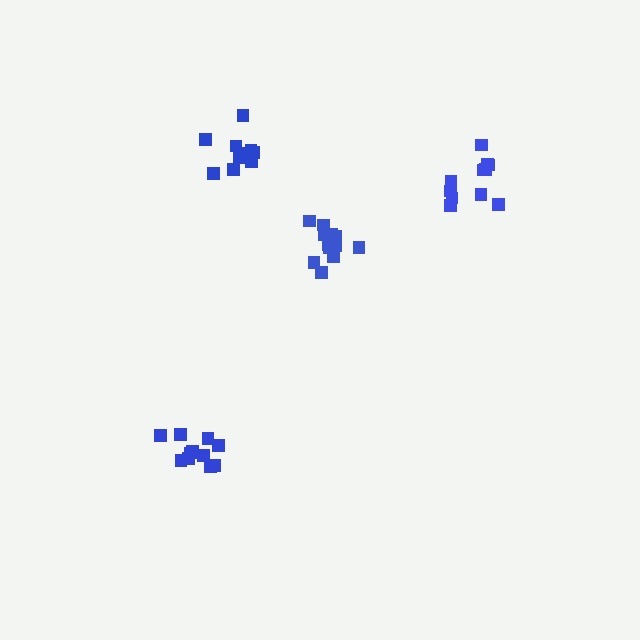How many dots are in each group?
Group 1: 13 dots, Group 2: 11 dots, Group 3: 11 dots, Group 4: 11 dots (46 total).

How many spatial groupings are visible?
There are 4 spatial groupings.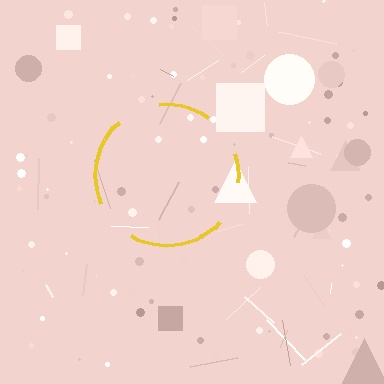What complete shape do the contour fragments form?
The contour fragments form a circle.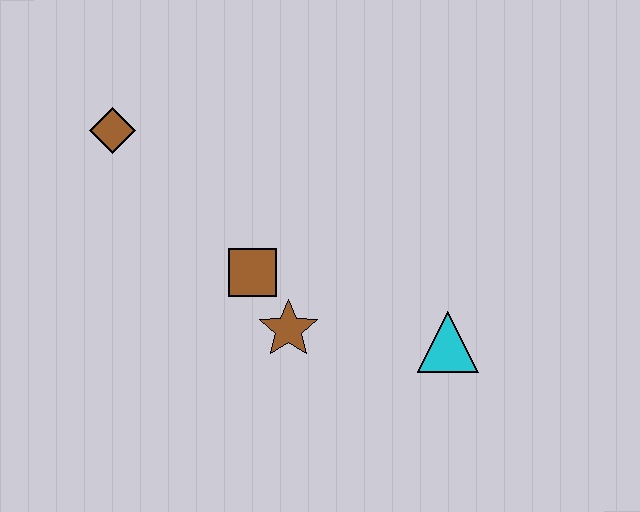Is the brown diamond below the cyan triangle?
No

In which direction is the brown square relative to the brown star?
The brown square is above the brown star.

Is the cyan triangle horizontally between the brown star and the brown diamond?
No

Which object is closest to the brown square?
The brown star is closest to the brown square.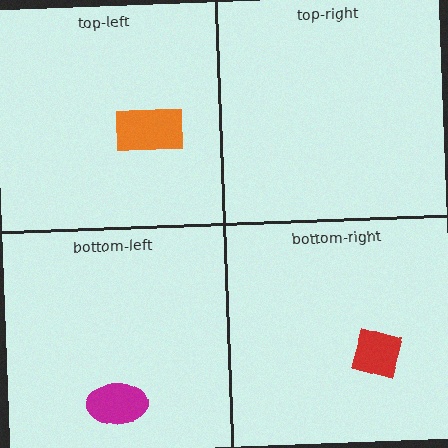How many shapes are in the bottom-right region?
1.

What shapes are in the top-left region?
The orange rectangle.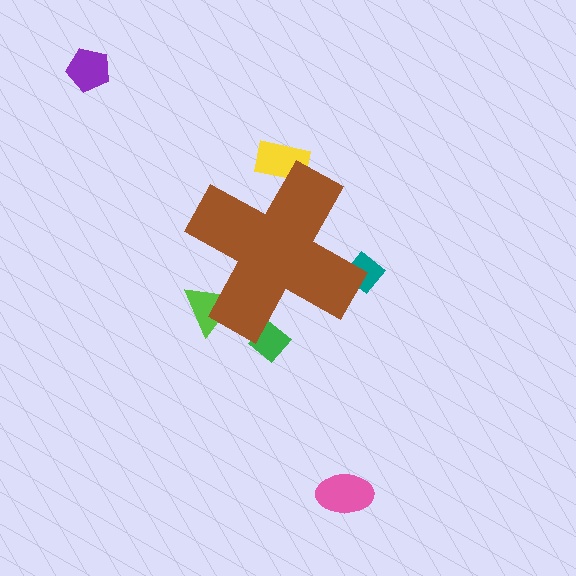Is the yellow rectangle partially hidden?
Yes, the yellow rectangle is partially hidden behind the brown cross.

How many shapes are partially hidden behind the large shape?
4 shapes are partially hidden.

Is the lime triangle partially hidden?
Yes, the lime triangle is partially hidden behind the brown cross.